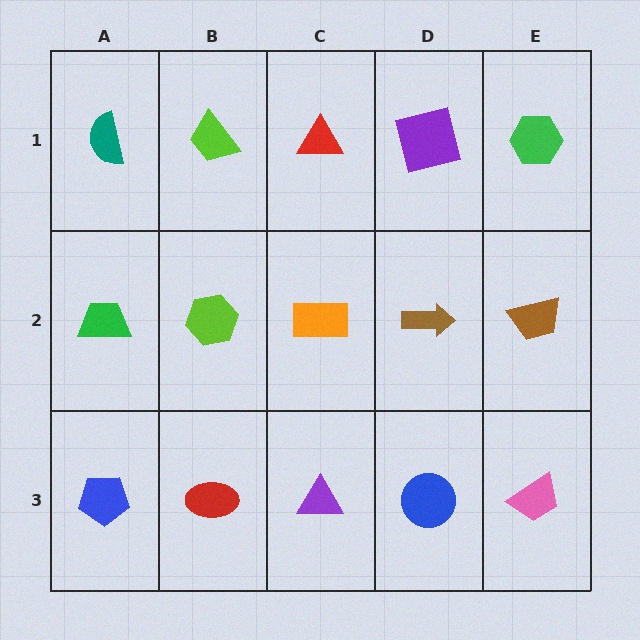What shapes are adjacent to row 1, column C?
An orange rectangle (row 2, column C), a lime trapezoid (row 1, column B), a purple square (row 1, column D).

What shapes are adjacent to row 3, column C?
An orange rectangle (row 2, column C), a red ellipse (row 3, column B), a blue circle (row 3, column D).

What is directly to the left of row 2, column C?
A lime hexagon.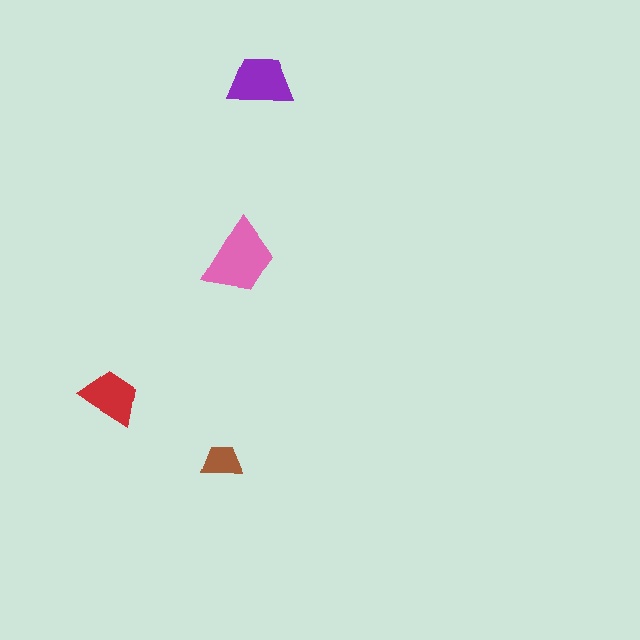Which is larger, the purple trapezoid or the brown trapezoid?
The purple one.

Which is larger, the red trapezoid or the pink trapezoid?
The pink one.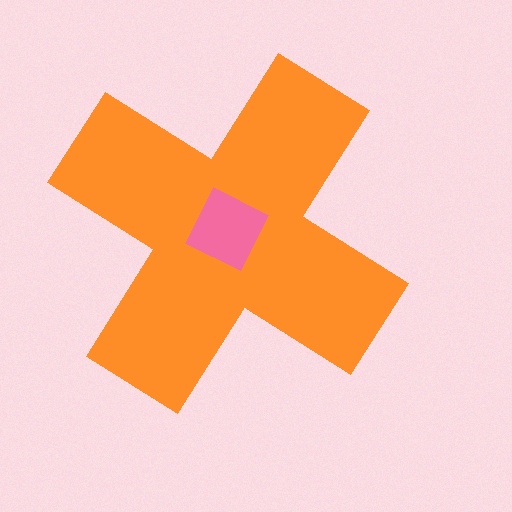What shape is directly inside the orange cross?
The pink diamond.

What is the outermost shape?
The orange cross.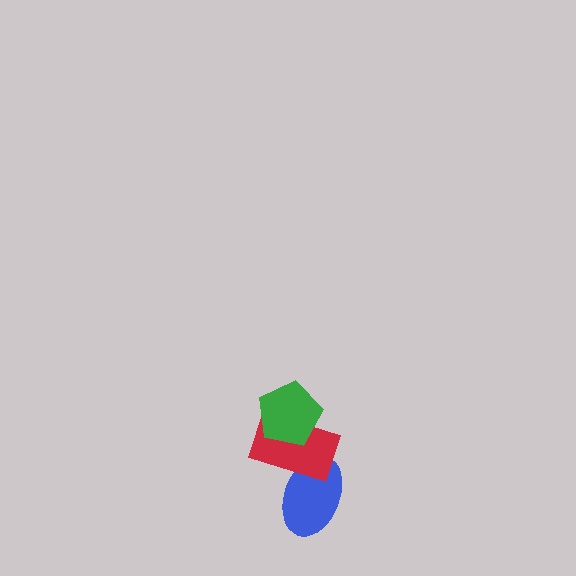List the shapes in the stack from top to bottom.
From top to bottom: the green pentagon, the red rectangle, the blue ellipse.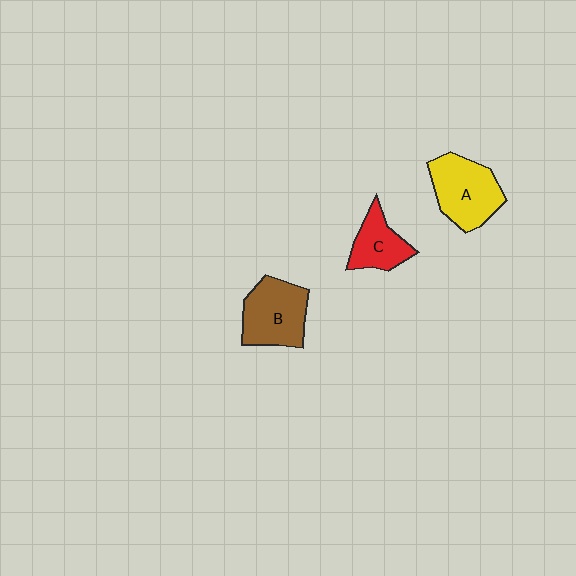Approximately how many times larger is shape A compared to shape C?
Approximately 1.5 times.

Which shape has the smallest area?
Shape C (red).